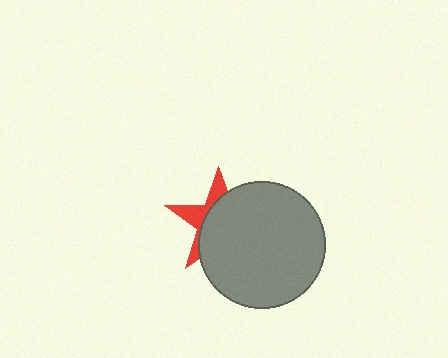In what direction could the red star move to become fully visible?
The red star could move toward the upper-left. That would shift it out from behind the gray circle entirely.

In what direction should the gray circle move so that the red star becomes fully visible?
The gray circle should move toward the lower-right. That is the shortest direction to clear the overlap and leave the red star fully visible.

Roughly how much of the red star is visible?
A small part of it is visible (roughly 32%).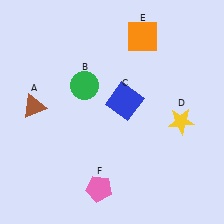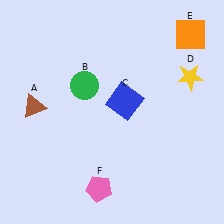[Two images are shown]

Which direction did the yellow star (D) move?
The yellow star (D) moved up.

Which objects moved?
The objects that moved are: the yellow star (D), the orange square (E).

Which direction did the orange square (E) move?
The orange square (E) moved right.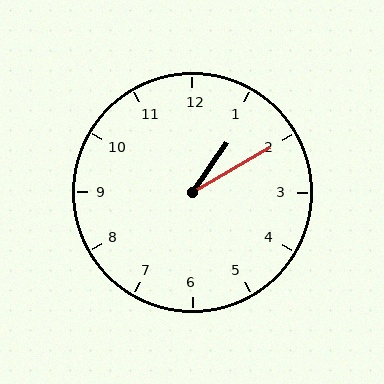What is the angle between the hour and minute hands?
Approximately 25 degrees.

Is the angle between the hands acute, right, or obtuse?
It is acute.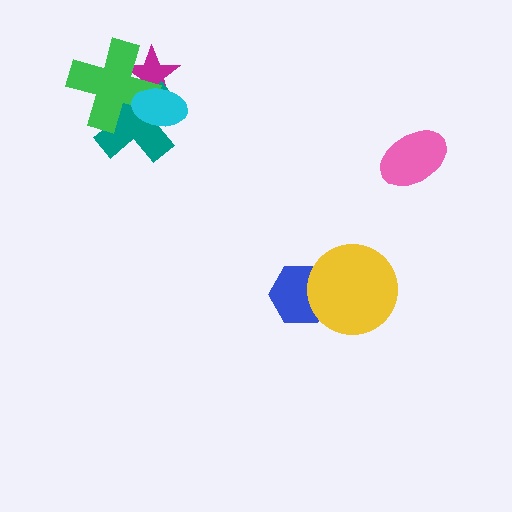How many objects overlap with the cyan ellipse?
3 objects overlap with the cyan ellipse.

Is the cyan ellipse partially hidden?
No, no other shape covers it.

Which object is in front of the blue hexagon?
The yellow circle is in front of the blue hexagon.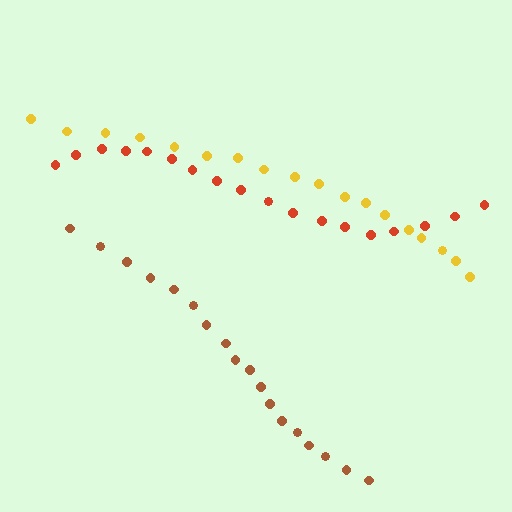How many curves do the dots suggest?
There are 3 distinct paths.